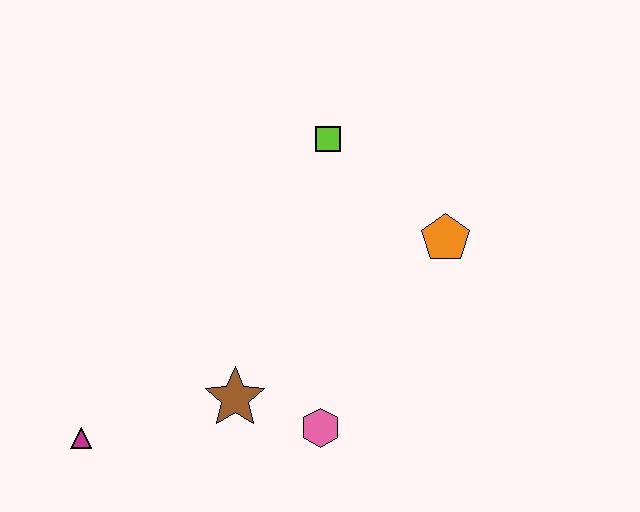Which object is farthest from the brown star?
The lime square is farthest from the brown star.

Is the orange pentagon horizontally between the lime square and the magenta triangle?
No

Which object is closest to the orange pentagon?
The lime square is closest to the orange pentagon.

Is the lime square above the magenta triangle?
Yes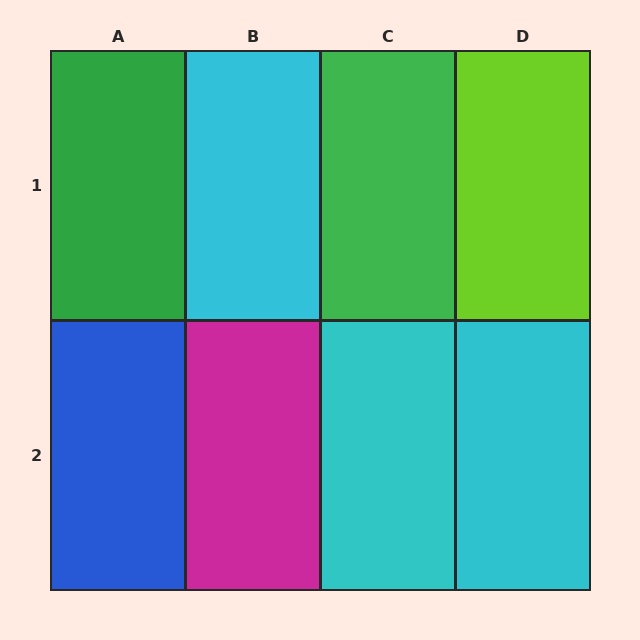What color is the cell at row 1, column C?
Green.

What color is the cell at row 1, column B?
Cyan.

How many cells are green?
2 cells are green.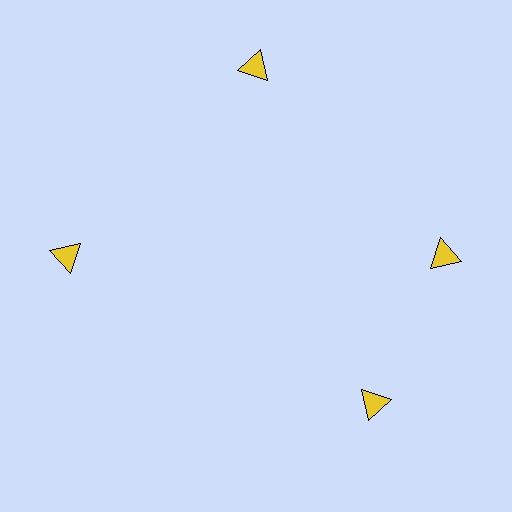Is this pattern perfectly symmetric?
No. The 4 yellow triangles are arranged in a ring, but one element near the 6 o'clock position is rotated out of alignment along the ring, breaking the 4-fold rotational symmetry.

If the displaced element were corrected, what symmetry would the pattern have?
It would have 4-fold rotational symmetry — the pattern would map onto itself every 90 degrees.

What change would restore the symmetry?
The symmetry would be restored by rotating it back into even spacing with its neighbors so that all 4 triangles sit at equal angles and equal distance from the center.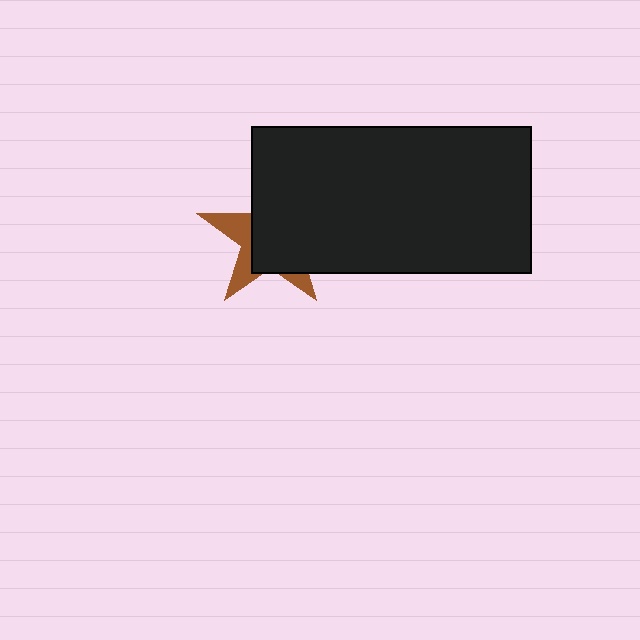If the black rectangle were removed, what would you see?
You would see the complete brown star.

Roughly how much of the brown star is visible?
A small part of it is visible (roughly 33%).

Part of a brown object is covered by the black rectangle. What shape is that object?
It is a star.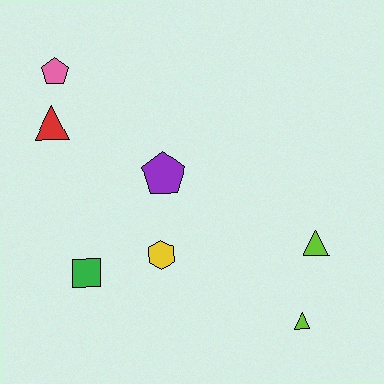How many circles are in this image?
There are no circles.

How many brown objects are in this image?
There are no brown objects.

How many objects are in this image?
There are 7 objects.